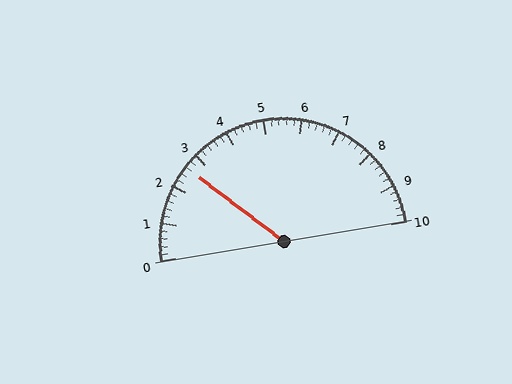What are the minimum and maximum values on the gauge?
The gauge ranges from 0 to 10.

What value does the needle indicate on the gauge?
The needle indicates approximately 2.6.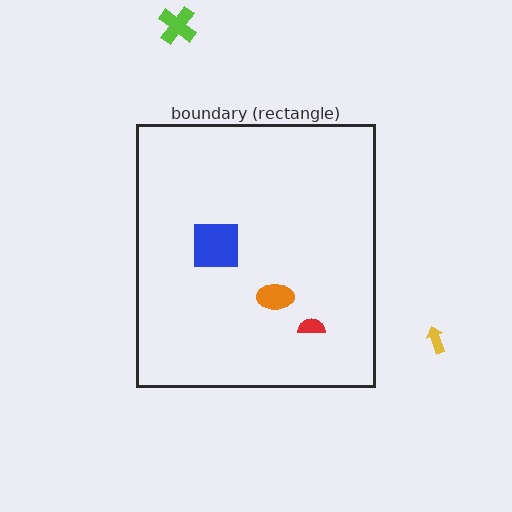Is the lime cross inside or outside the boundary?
Outside.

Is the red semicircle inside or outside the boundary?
Inside.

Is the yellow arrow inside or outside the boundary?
Outside.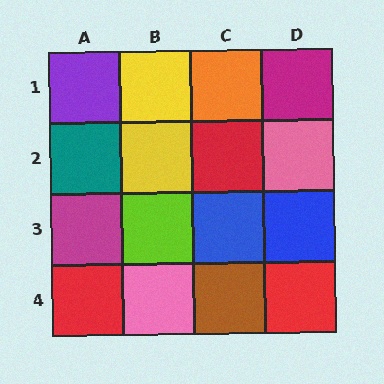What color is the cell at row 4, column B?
Pink.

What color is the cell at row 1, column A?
Purple.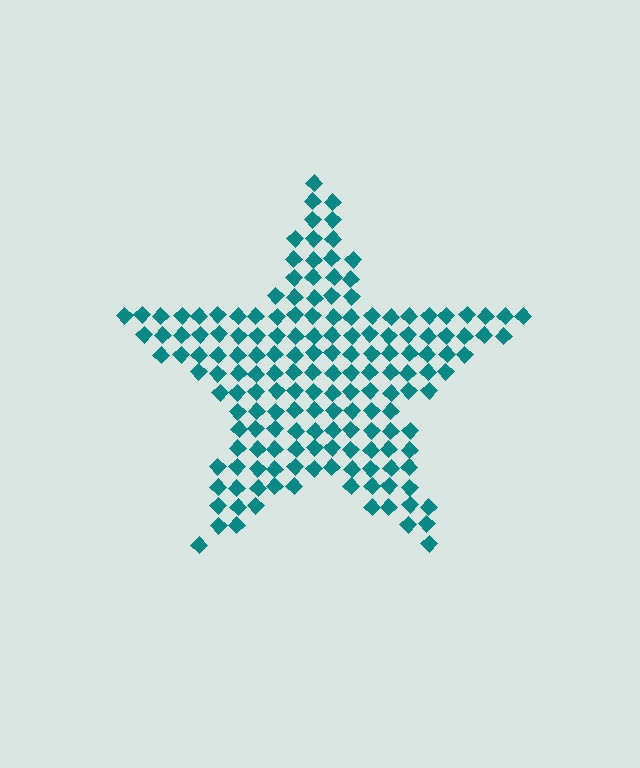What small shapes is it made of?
It is made of small diamonds.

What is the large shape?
The large shape is a star.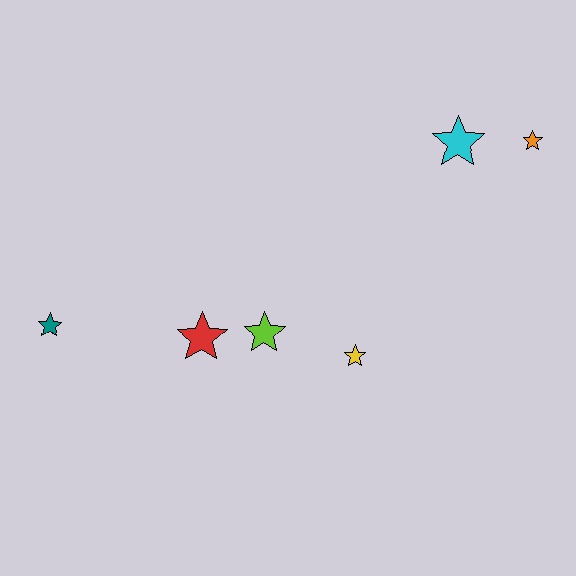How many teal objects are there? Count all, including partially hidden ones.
There is 1 teal object.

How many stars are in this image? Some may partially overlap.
There are 6 stars.